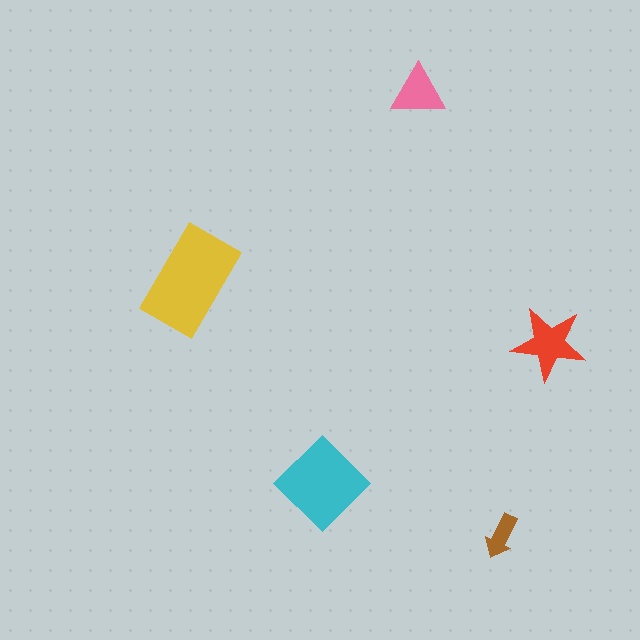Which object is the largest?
The yellow rectangle.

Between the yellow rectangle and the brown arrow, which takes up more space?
The yellow rectangle.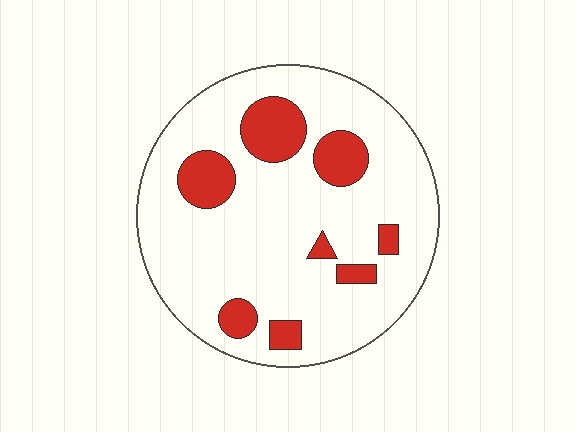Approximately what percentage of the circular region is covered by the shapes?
Approximately 20%.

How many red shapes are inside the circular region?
8.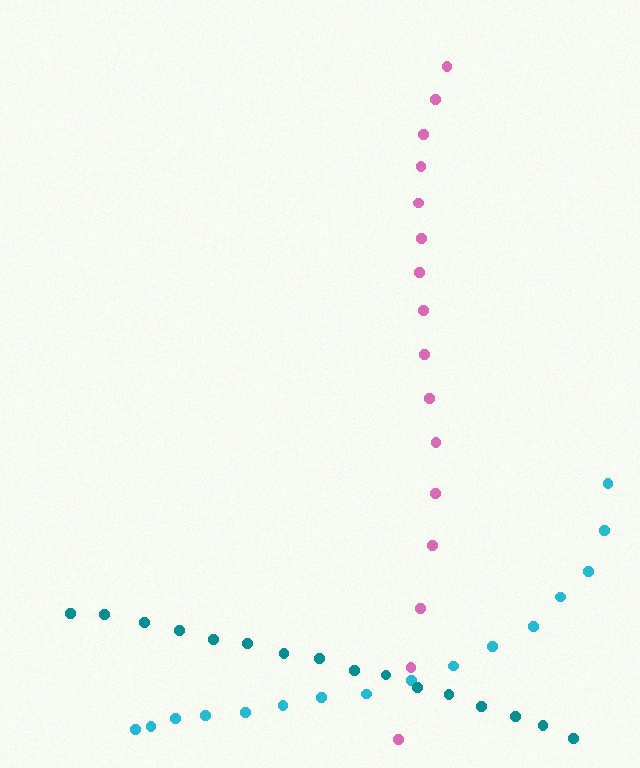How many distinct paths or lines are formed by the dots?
There are 3 distinct paths.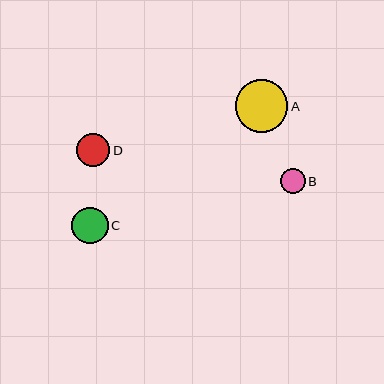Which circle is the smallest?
Circle B is the smallest with a size of approximately 25 pixels.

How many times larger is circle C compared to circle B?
Circle C is approximately 1.5 times the size of circle B.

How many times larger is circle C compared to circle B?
Circle C is approximately 1.5 times the size of circle B.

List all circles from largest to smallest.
From largest to smallest: A, C, D, B.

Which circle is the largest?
Circle A is the largest with a size of approximately 52 pixels.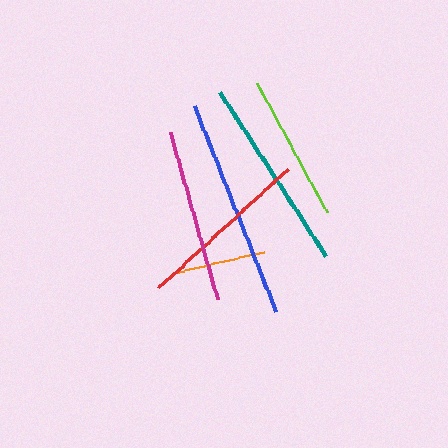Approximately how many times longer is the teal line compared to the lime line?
The teal line is approximately 1.3 times the length of the lime line.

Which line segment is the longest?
The blue line is the longest at approximately 223 pixels.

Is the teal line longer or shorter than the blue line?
The blue line is longer than the teal line.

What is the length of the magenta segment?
The magenta segment is approximately 174 pixels long.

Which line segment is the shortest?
The orange line is the shortest at approximately 92 pixels.